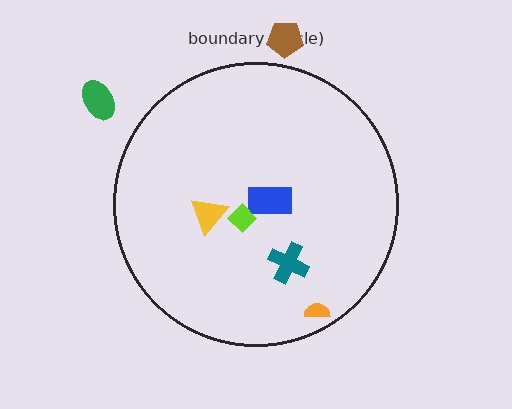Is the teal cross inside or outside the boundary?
Inside.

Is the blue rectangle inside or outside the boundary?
Inside.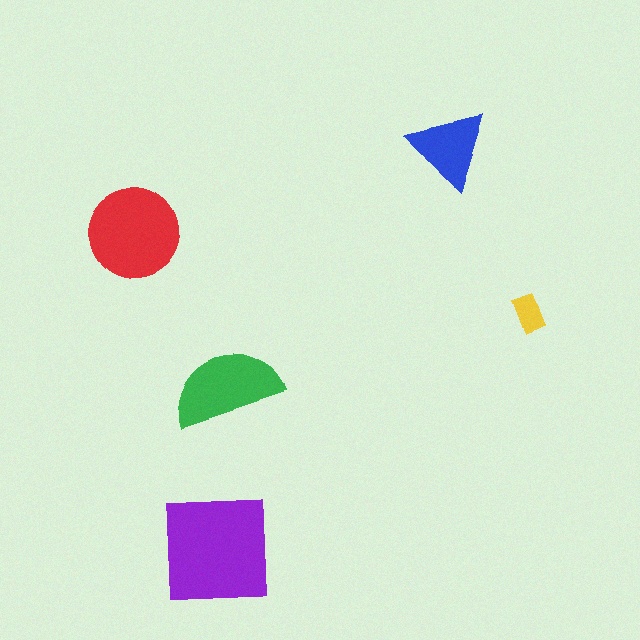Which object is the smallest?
The yellow rectangle.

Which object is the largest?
The purple square.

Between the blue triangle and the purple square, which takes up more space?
The purple square.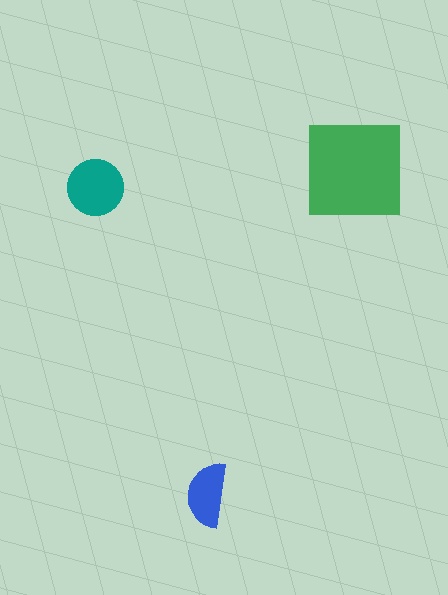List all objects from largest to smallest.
The green square, the teal circle, the blue semicircle.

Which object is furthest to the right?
The green square is rightmost.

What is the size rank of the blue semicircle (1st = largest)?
3rd.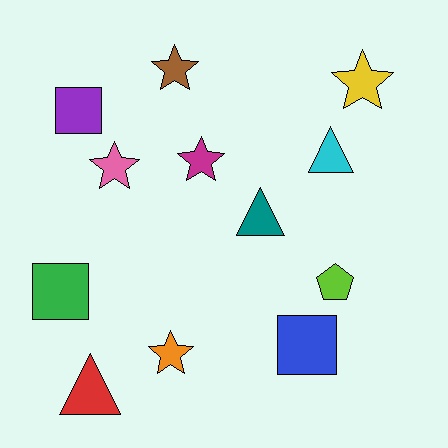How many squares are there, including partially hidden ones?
There are 3 squares.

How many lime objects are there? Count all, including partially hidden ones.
There is 1 lime object.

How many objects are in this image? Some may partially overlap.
There are 12 objects.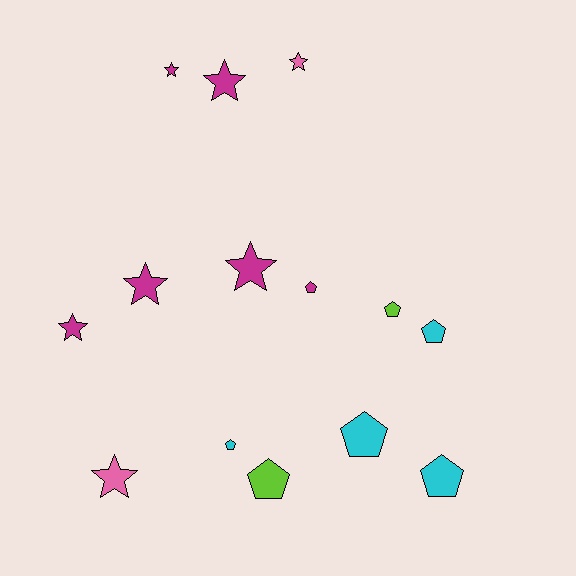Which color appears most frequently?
Magenta, with 6 objects.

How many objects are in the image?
There are 14 objects.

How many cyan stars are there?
There are no cyan stars.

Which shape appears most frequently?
Star, with 7 objects.